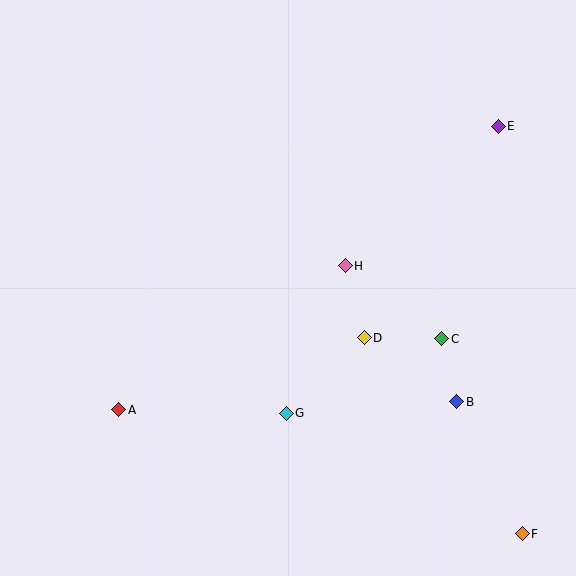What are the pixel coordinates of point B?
Point B is at (457, 402).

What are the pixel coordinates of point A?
Point A is at (119, 410).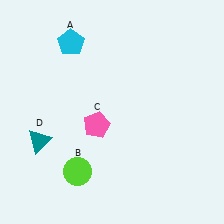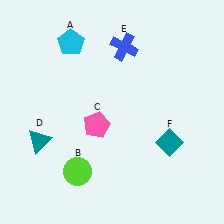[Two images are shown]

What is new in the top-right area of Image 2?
A blue cross (E) was added in the top-right area of Image 2.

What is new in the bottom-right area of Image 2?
A teal diamond (F) was added in the bottom-right area of Image 2.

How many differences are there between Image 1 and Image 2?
There are 2 differences between the two images.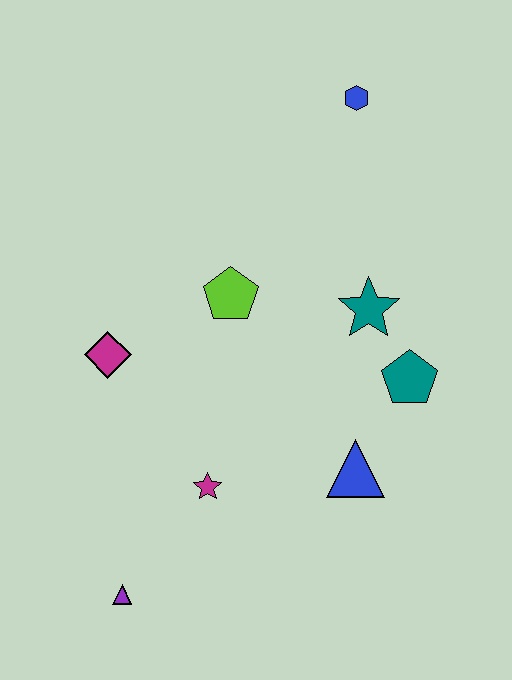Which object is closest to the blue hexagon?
The teal star is closest to the blue hexagon.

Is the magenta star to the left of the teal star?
Yes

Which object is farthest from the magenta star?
The blue hexagon is farthest from the magenta star.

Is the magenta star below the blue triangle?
Yes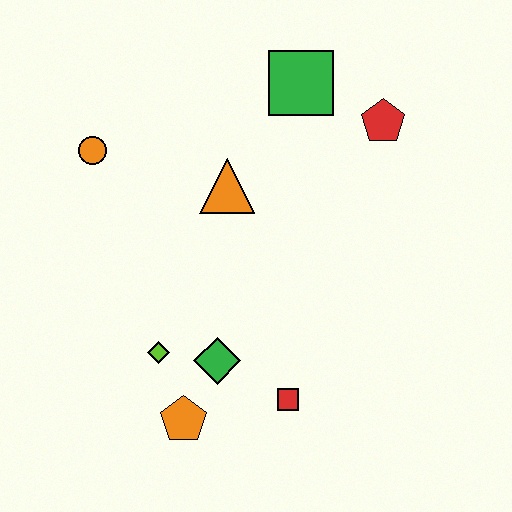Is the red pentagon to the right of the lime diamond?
Yes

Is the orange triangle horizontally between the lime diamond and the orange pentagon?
No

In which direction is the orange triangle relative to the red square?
The orange triangle is above the red square.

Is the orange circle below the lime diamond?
No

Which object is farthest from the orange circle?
The red square is farthest from the orange circle.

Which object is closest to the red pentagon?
The green square is closest to the red pentagon.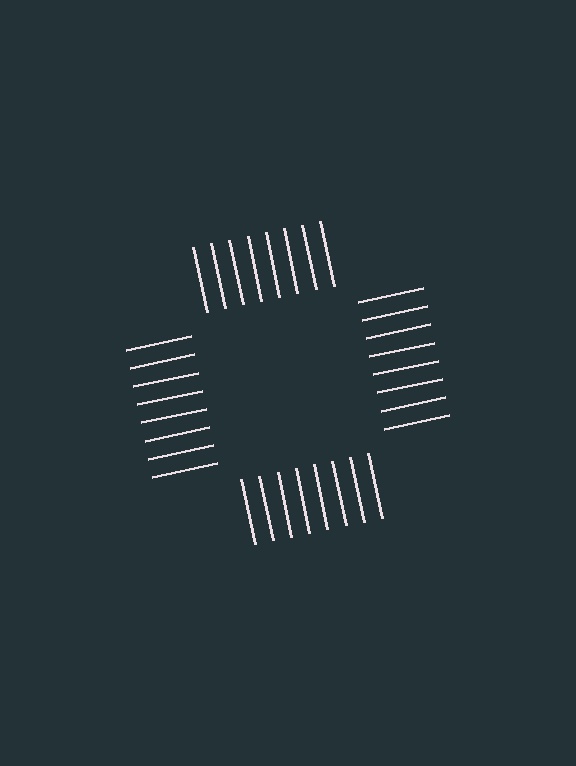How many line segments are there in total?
32 — 8 along each of the 4 edges.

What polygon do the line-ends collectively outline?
An illusory square — the line segments terminate on its edges but no continuous stroke is drawn.